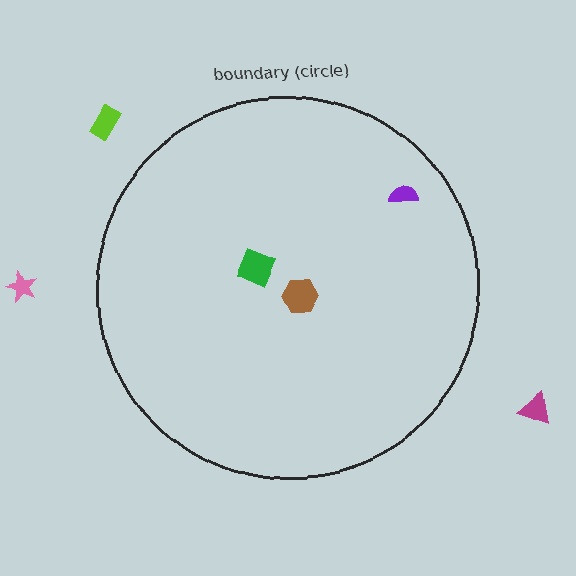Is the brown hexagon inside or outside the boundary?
Inside.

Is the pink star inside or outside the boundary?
Outside.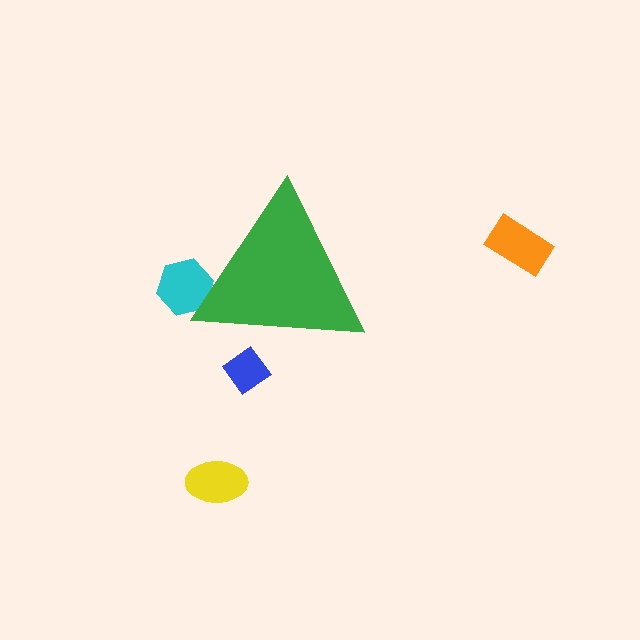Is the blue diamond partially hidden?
Yes, the blue diamond is partially hidden behind the green triangle.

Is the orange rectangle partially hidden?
No, the orange rectangle is fully visible.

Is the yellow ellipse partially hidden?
No, the yellow ellipse is fully visible.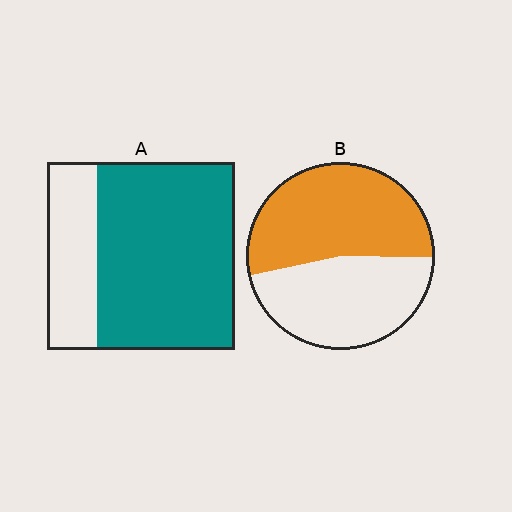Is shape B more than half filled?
Roughly half.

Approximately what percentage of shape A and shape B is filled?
A is approximately 75% and B is approximately 55%.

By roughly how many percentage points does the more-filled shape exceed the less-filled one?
By roughly 20 percentage points (A over B).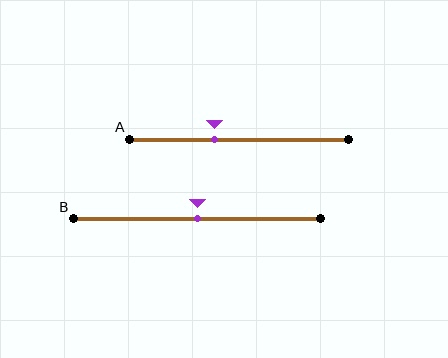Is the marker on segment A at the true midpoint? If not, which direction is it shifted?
No, the marker on segment A is shifted to the left by about 11% of the segment length.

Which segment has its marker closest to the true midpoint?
Segment B has its marker closest to the true midpoint.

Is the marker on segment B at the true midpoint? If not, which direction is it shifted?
Yes, the marker on segment B is at the true midpoint.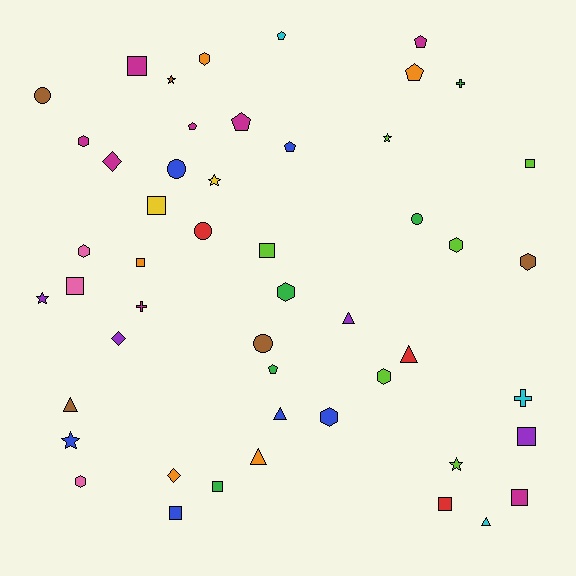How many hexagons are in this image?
There are 9 hexagons.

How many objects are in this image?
There are 50 objects.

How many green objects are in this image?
There are 5 green objects.